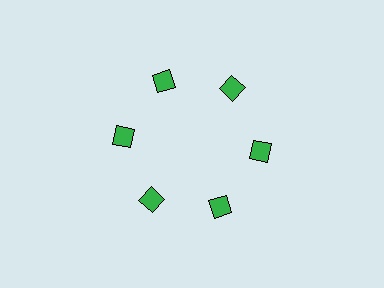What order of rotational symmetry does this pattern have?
This pattern has 6-fold rotational symmetry.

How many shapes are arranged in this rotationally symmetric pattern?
There are 6 shapes, arranged in 6 groups of 1.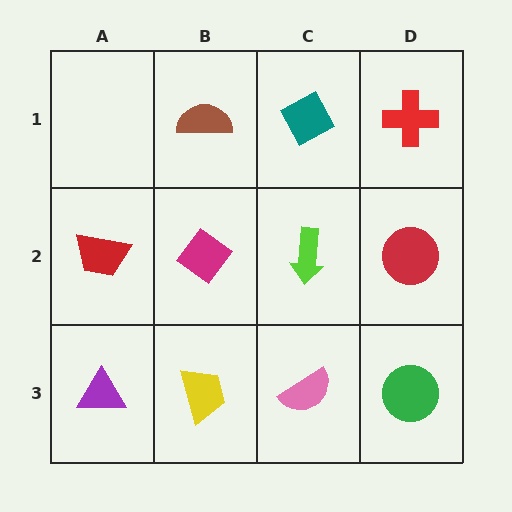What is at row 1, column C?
A teal diamond.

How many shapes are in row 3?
4 shapes.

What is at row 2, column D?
A red circle.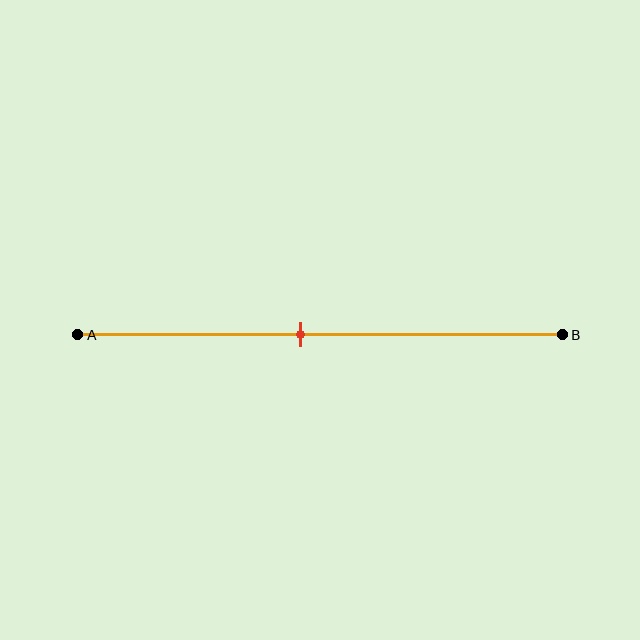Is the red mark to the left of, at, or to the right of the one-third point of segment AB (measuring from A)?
The red mark is to the right of the one-third point of segment AB.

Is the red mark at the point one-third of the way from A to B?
No, the mark is at about 45% from A, not at the 33% one-third point.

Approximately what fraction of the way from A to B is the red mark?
The red mark is approximately 45% of the way from A to B.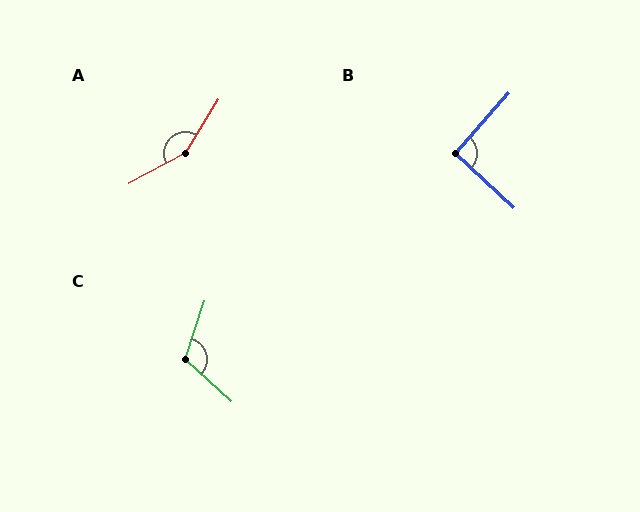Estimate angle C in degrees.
Approximately 114 degrees.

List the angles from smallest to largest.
B (92°), C (114°), A (150°).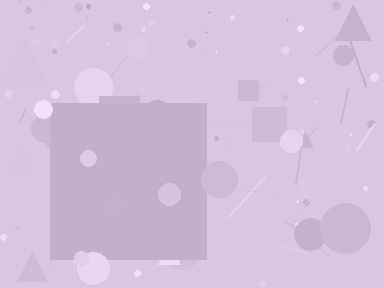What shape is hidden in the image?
A square is hidden in the image.